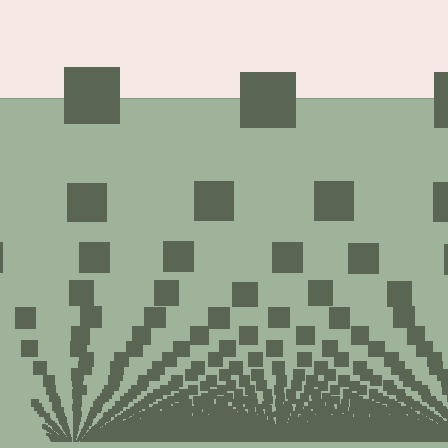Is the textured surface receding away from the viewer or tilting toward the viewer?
The surface appears to tilt toward the viewer. Texture elements get larger and sparser toward the top.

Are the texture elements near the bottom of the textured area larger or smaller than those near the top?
Smaller. The gradient is inverted — elements near the bottom are smaller and denser.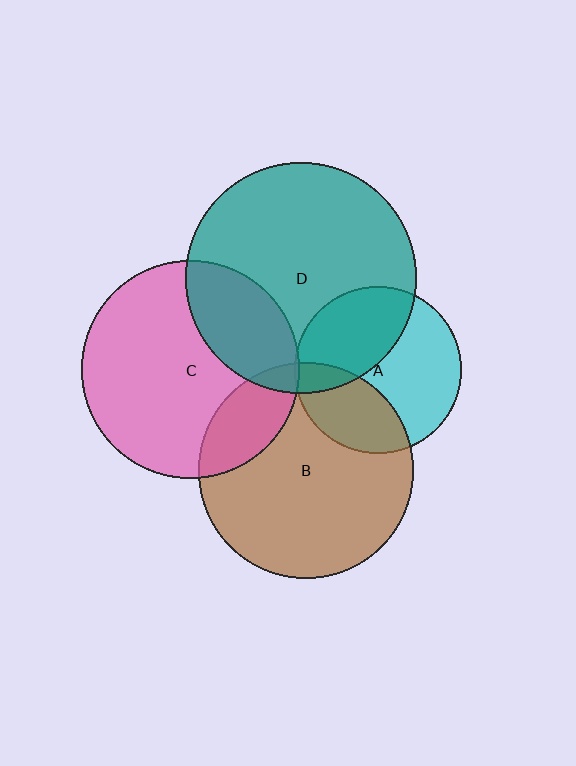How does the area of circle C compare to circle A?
Approximately 1.7 times.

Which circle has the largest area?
Circle D (teal).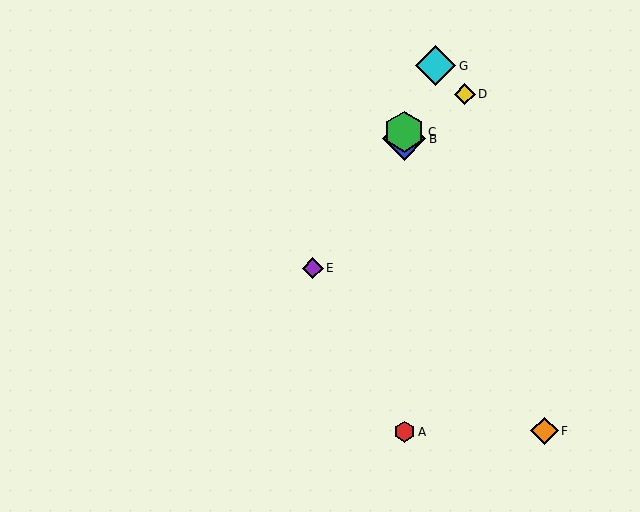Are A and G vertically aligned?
No, A is at x≈404 and G is at x≈436.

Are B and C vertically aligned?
Yes, both are at x≈404.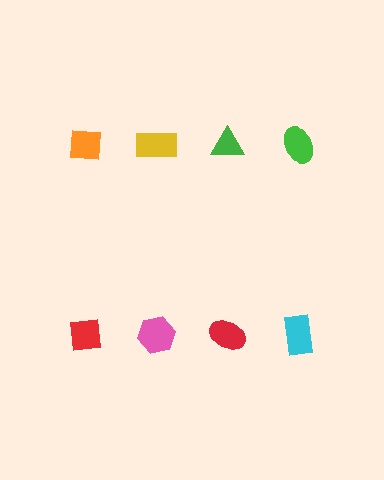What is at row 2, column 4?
A cyan rectangle.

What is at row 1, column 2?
A yellow rectangle.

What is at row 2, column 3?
A red ellipse.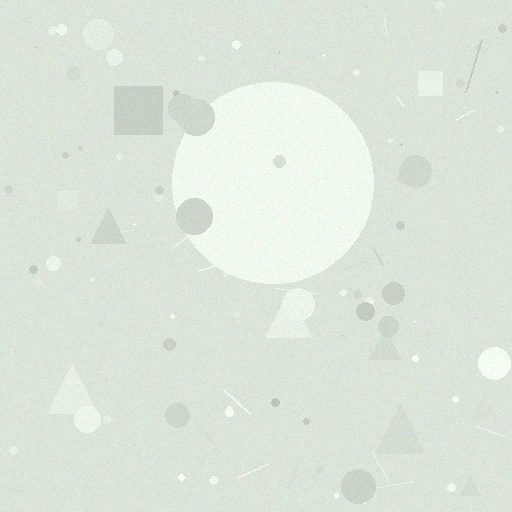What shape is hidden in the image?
A circle is hidden in the image.